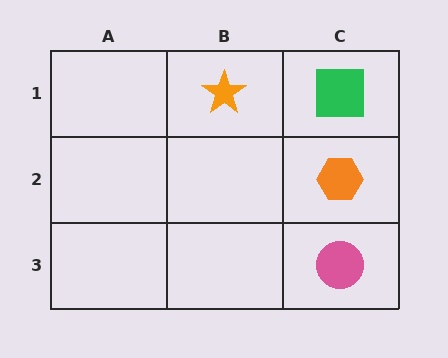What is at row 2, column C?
An orange hexagon.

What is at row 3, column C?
A pink circle.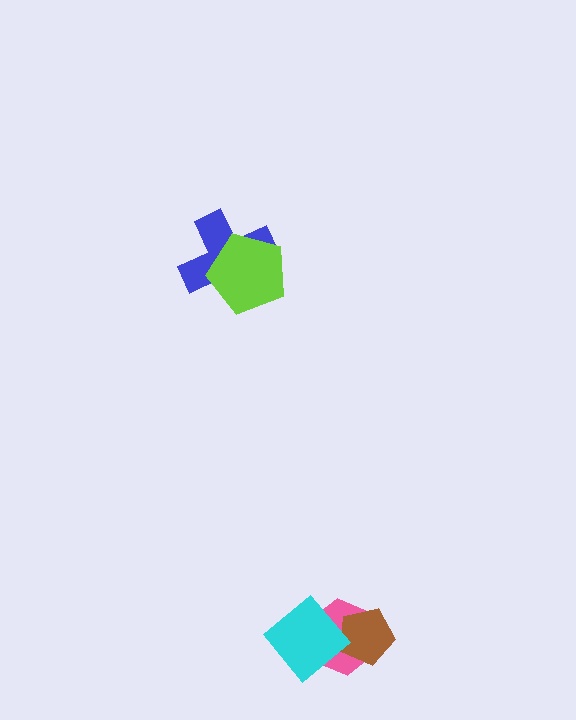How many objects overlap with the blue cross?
1 object overlaps with the blue cross.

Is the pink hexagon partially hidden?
Yes, it is partially covered by another shape.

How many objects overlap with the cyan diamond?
1 object overlaps with the cyan diamond.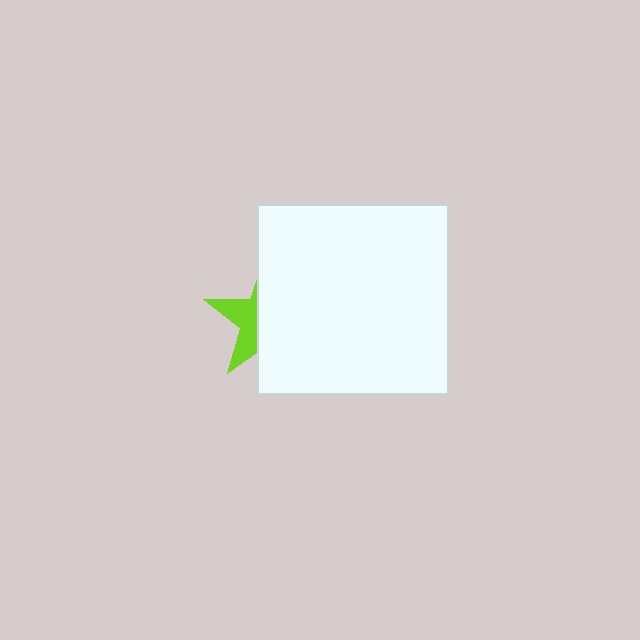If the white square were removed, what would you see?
You would see the complete lime star.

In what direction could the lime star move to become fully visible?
The lime star could move left. That would shift it out from behind the white square entirely.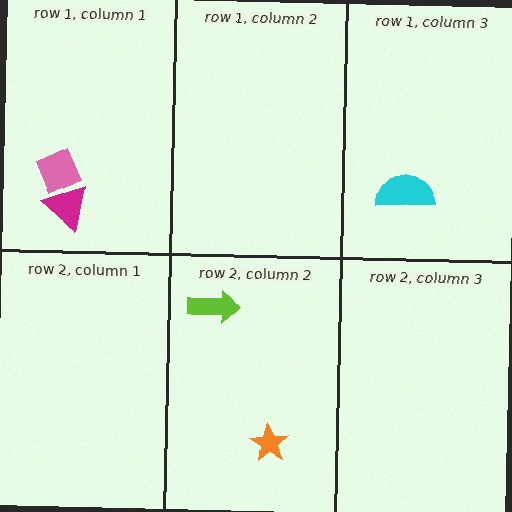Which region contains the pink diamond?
The row 1, column 1 region.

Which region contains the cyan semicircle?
The row 1, column 3 region.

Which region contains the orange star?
The row 2, column 2 region.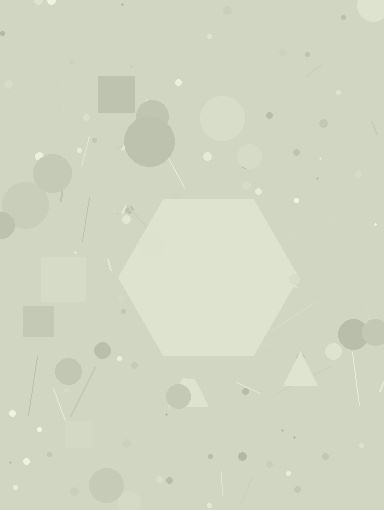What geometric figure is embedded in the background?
A hexagon is embedded in the background.